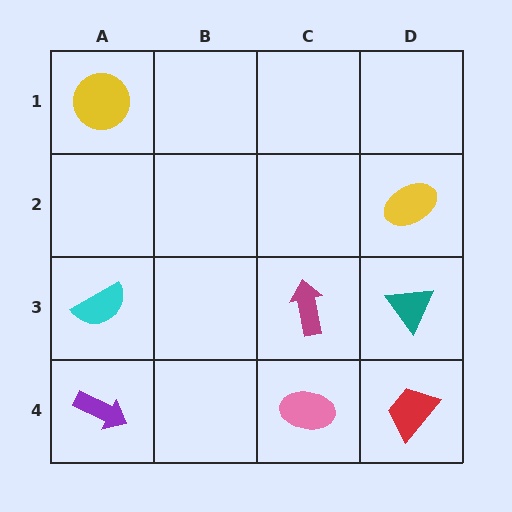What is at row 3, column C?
A magenta arrow.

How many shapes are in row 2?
1 shape.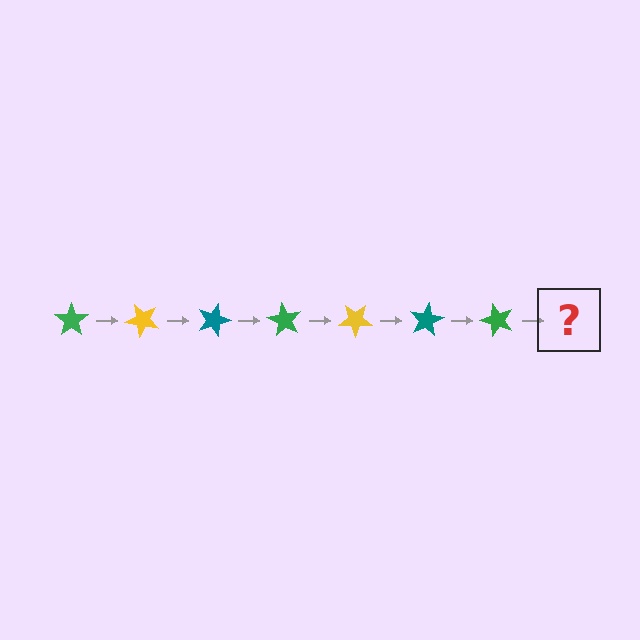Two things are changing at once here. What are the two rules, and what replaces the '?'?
The two rules are that it rotates 45 degrees each step and the color cycles through green, yellow, and teal. The '?' should be a yellow star, rotated 315 degrees from the start.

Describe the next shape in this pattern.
It should be a yellow star, rotated 315 degrees from the start.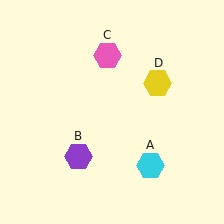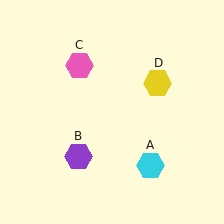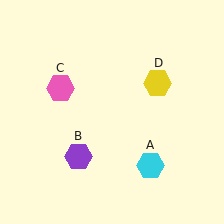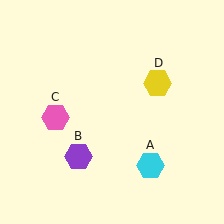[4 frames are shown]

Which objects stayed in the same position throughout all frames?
Cyan hexagon (object A) and purple hexagon (object B) and yellow hexagon (object D) remained stationary.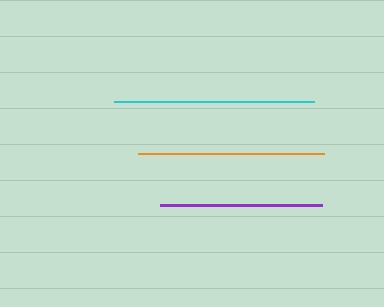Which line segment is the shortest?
The purple line is the shortest at approximately 162 pixels.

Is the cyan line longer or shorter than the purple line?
The cyan line is longer than the purple line.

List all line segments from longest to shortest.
From longest to shortest: cyan, orange, purple.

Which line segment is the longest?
The cyan line is the longest at approximately 200 pixels.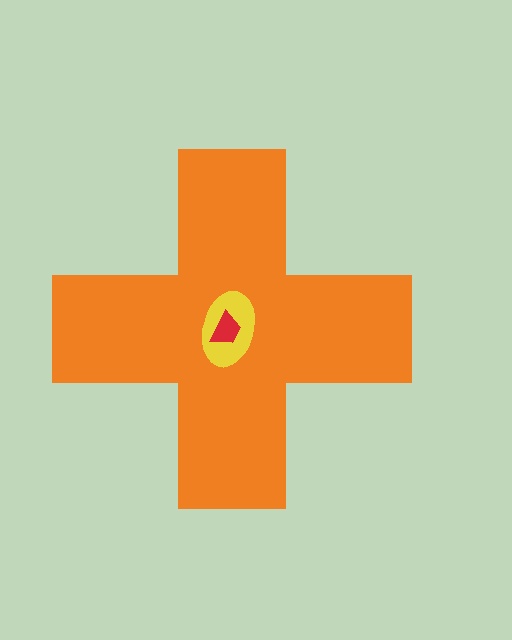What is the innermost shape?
The red trapezoid.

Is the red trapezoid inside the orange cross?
Yes.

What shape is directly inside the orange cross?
The yellow ellipse.